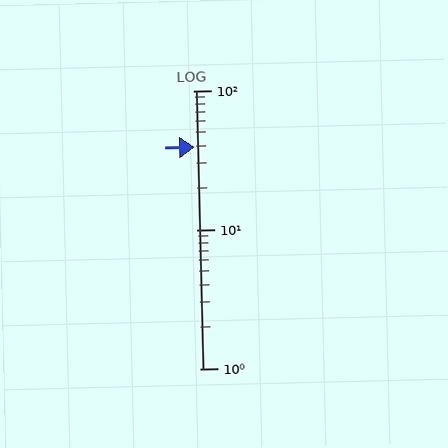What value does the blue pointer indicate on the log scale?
The pointer indicates approximately 39.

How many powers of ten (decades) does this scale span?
The scale spans 2 decades, from 1 to 100.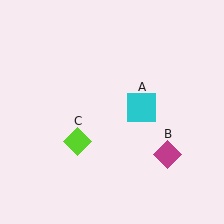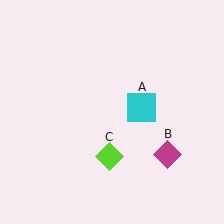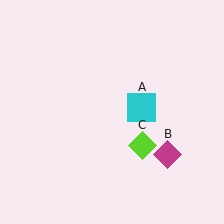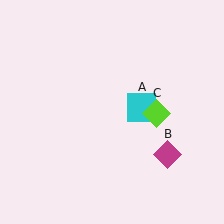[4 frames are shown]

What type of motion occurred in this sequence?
The lime diamond (object C) rotated counterclockwise around the center of the scene.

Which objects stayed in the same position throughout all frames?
Cyan square (object A) and magenta diamond (object B) remained stationary.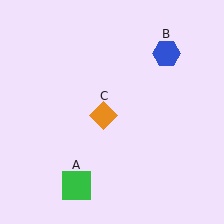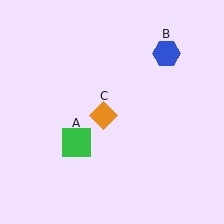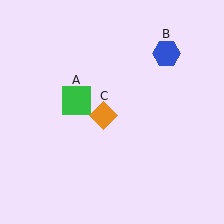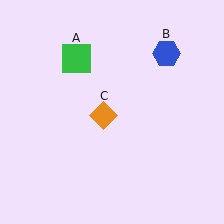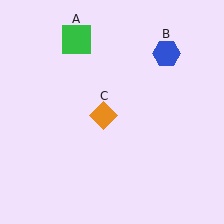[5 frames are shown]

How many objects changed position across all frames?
1 object changed position: green square (object A).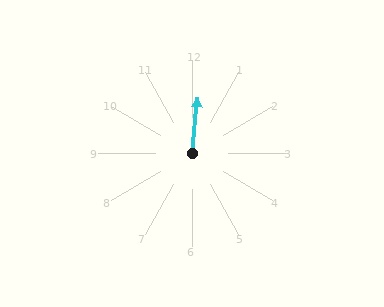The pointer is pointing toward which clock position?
Roughly 12 o'clock.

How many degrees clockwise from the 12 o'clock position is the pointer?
Approximately 6 degrees.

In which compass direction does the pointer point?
North.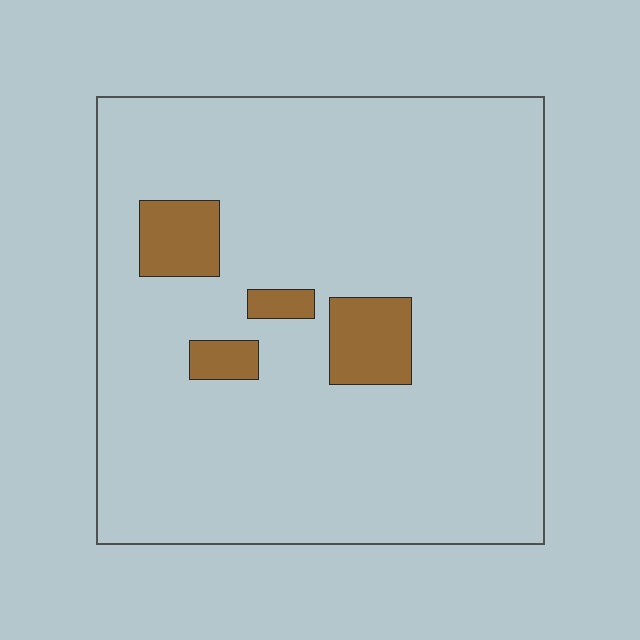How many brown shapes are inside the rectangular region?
4.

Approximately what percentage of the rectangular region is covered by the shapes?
Approximately 10%.